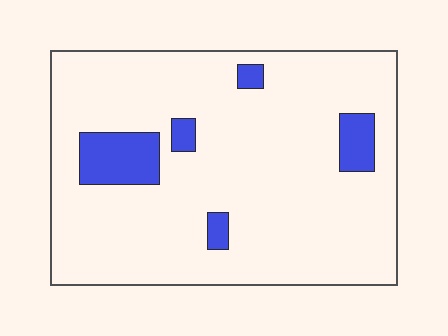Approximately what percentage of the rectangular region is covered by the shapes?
Approximately 10%.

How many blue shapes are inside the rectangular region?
5.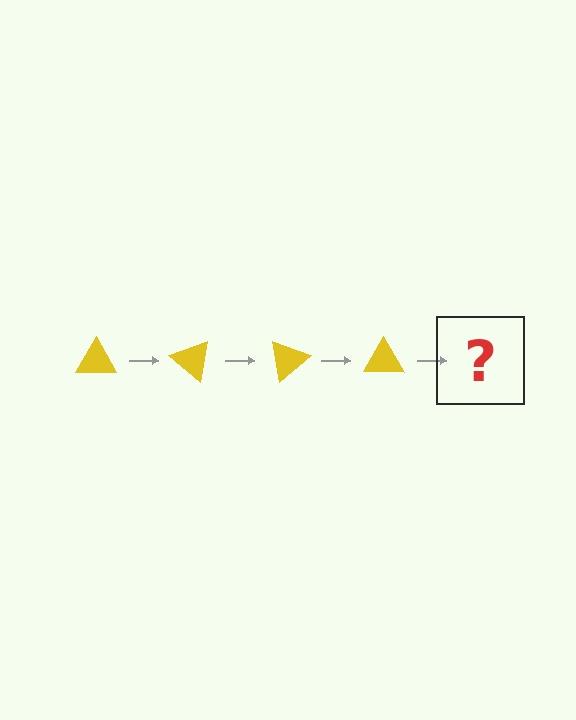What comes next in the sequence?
The next element should be a yellow triangle rotated 160 degrees.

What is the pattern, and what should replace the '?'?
The pattern is that the triangle rotates 40 degrees each step. The '?' should be a yellow triangle rotated 160 degrees.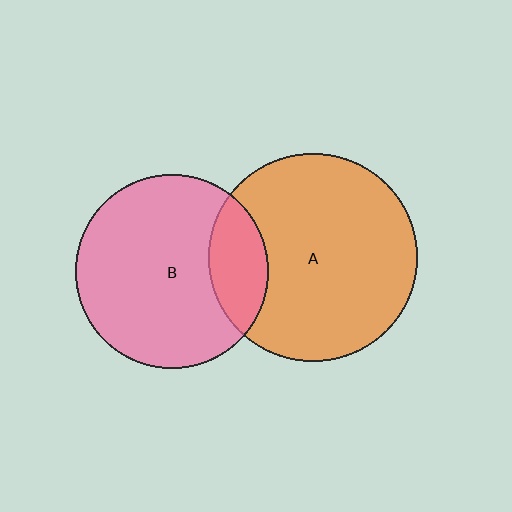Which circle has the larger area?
Circle A (orange).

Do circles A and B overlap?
Yes.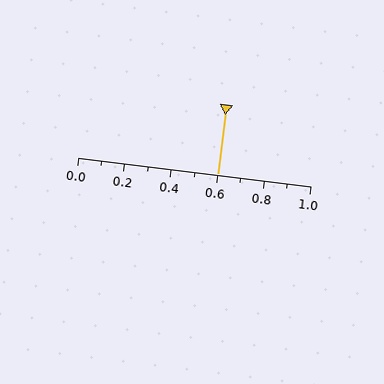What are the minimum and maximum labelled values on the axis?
The axis runs from 0.0 to 1.0.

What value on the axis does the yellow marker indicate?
The marker indicates approximately 0.6.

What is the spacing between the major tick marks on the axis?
The major ticks are spaced 0.2 apart.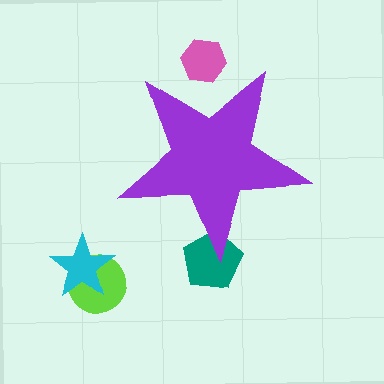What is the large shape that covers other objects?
A purple star.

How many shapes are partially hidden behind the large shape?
2 shapes are partially hidden.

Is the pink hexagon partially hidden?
Yes, the pink hexagon is partially hidden behind the purple star.